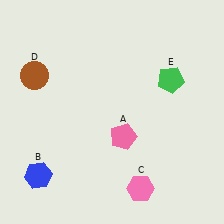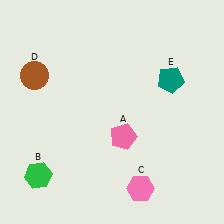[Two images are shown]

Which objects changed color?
B changed from blue to green. E changed from green to teal.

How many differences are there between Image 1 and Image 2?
There are 2 differences between the two images.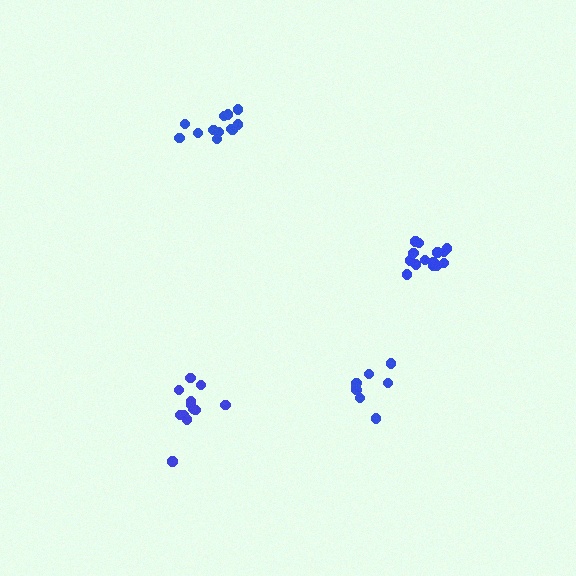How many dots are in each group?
Group 1: 8 dots, Group 2: 12 dots, Group 3: 12 dots, Group 4: 14 dots (46 total).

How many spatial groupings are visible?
There are 4 spatial groupings.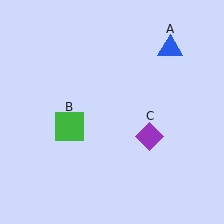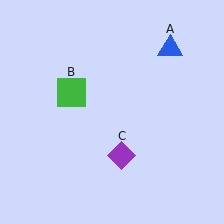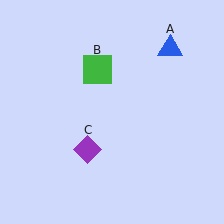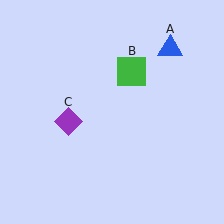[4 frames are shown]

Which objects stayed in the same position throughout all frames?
Blue triangle (object A) remained stationary.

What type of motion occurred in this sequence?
The green square (object B), purple diamond (object C) rotated clockwise around the center of the scene.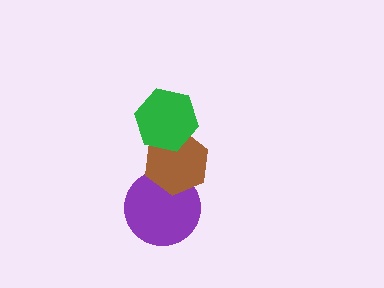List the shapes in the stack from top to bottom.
From top to bottom: the green hexagon, the brown hexagon, the purple circle.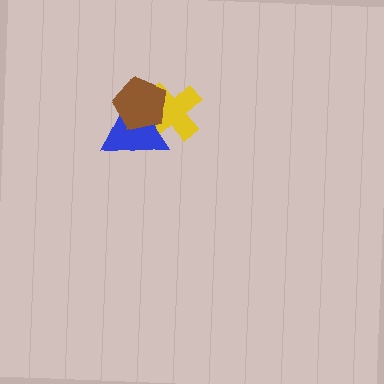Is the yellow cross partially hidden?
Yes, it is partially covered by another shape.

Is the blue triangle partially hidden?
Yes, it is partially covered by another shape.